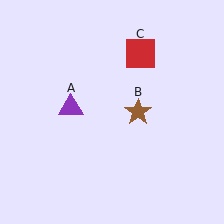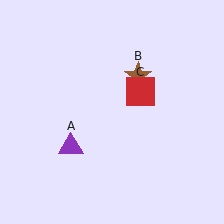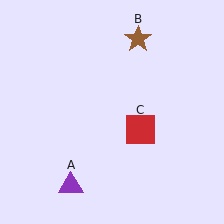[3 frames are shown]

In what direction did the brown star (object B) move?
The brown star (object B) moved up.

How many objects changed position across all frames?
3 objects changed position: purple triangle (object A), brown star (object B), red square (object C).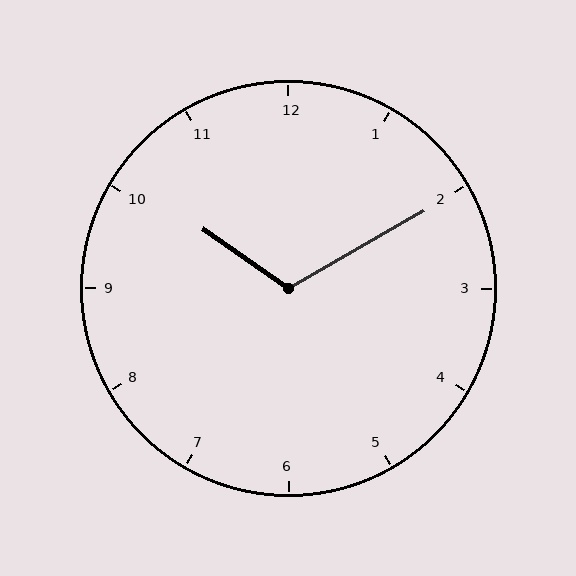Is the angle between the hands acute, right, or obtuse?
It is obtuse.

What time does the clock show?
10:10.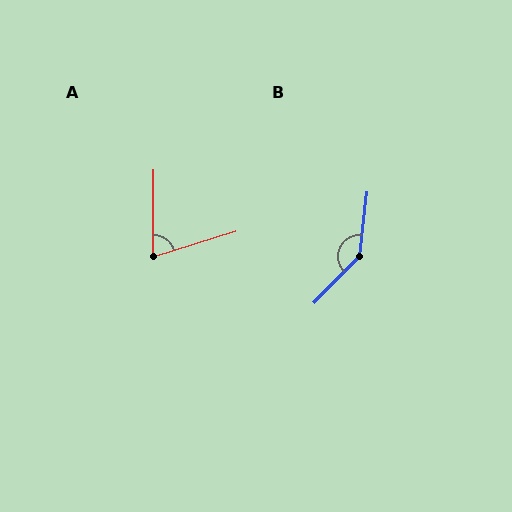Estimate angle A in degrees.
Approximately 72 degrees.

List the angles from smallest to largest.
A (72°), B (142°).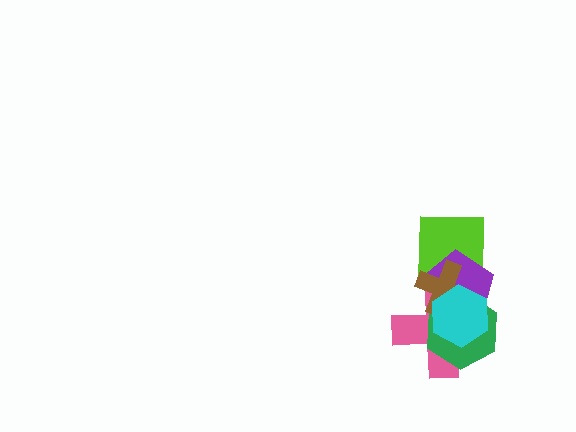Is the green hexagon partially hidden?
Yes, it is partially covered by another shape.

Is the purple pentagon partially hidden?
Yes, it is partially covered by another shape.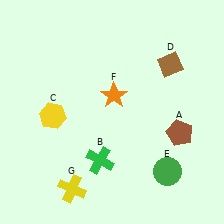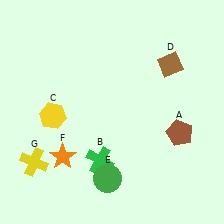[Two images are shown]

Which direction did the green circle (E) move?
The green circle (E) moved left.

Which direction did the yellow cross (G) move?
The yellow cross (G) moved left.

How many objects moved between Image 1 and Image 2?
3 objects moved between the two images.